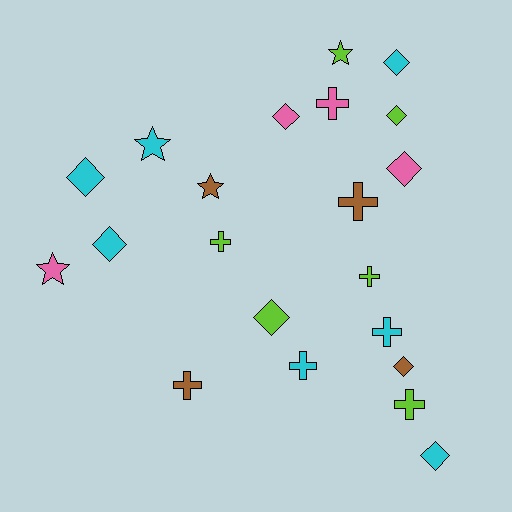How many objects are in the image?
There are 21 objects.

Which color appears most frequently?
Cyan, with 7 objects.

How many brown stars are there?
There is 1 brown star.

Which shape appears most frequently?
Diamond, with 9 objects.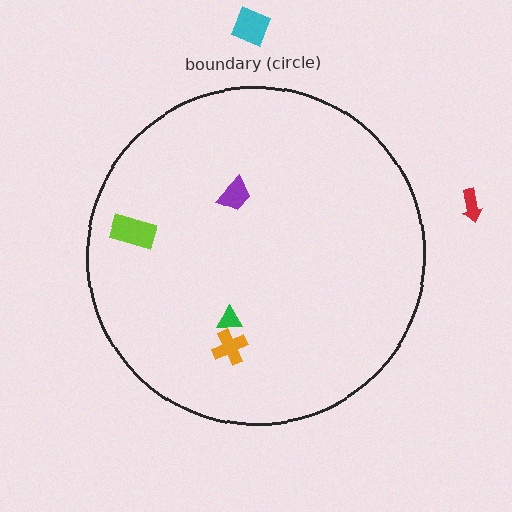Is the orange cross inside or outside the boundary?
Inside.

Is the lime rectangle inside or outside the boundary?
Inside.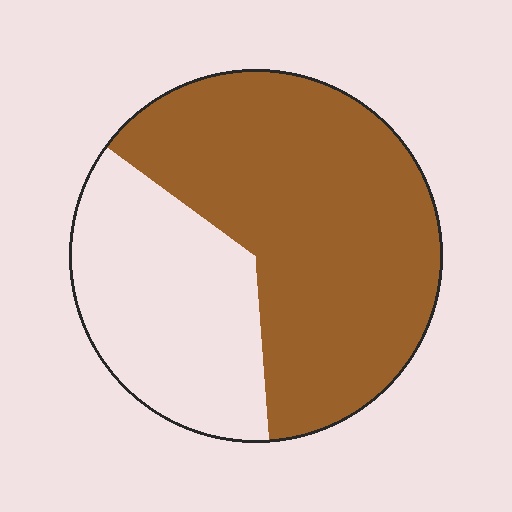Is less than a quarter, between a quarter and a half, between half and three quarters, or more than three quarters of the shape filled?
Between half and three quarters.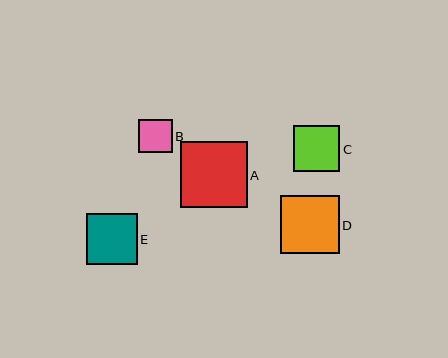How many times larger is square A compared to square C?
Square A is approximately 1.5 times the size of square C.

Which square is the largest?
Square A is the largest with a size of approximately 66 pixels.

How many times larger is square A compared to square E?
Square A is approximately 1.3 times the size of square E.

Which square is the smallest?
Square B is the smallest with a size of approximately 33 pixels.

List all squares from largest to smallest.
From largest to smallest: A, D, E, C, B.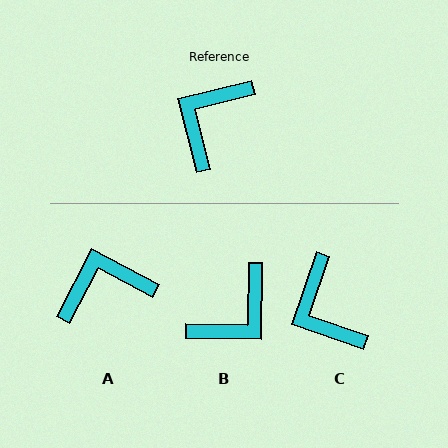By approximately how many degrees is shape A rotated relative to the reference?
Approximately 42 degrees clockwise.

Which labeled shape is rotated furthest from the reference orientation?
B, about 166 degrees away.